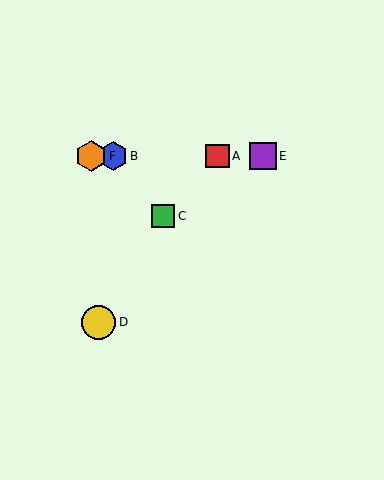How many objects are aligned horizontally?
4 objects (A, B, E, F) are aligned horizontally.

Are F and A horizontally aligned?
Yes, both are at y≈156.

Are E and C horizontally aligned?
No, E is at y≈156 and C is at y≈216.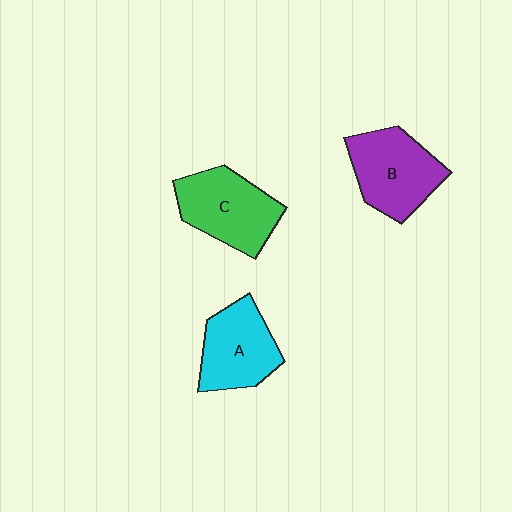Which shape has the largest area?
Shape C (green).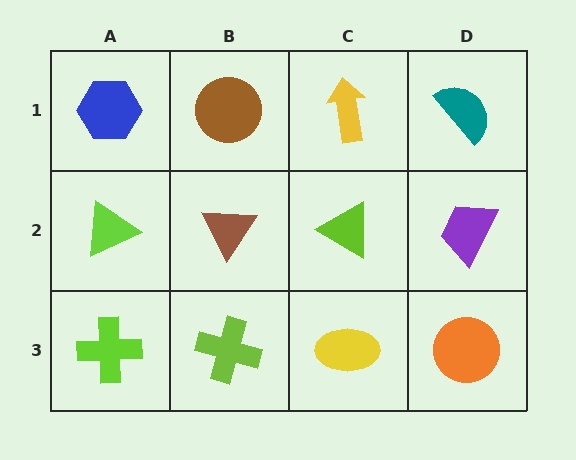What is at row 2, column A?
A lime triangle.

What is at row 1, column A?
A blue hexagon.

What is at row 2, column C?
A lime triangle.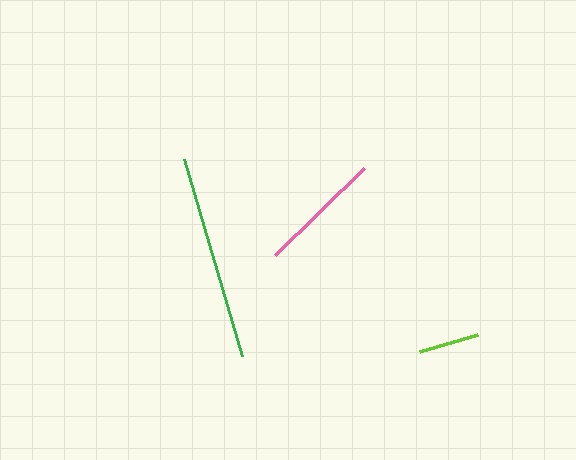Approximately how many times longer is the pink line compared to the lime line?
The pink line is approximately 2.1 times the length of the lime line.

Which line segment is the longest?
The green line is the longest at approximately 206 pixels.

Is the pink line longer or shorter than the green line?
The green line is longer than the pink line.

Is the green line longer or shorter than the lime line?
The green line is longer than the lime line.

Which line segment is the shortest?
The lime line is the shortest at approximately 60 pixels.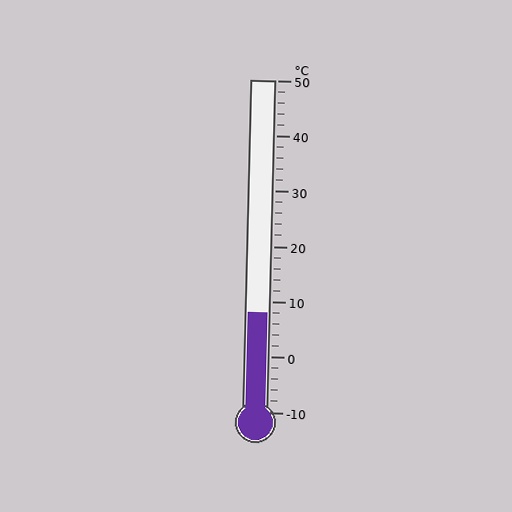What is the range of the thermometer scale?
The thermometer scale ranges from -10°C to 50°C.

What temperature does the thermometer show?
The thermometer shows approximately 8°C.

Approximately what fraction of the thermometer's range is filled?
The thermometer is filled to approximately 30% of its range.